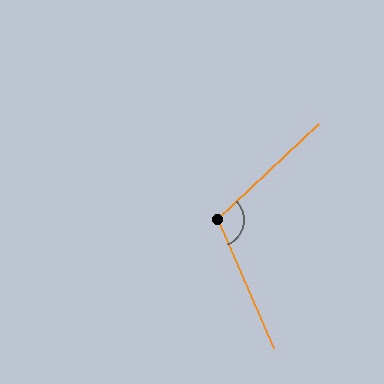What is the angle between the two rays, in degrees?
Approximately 110 degrees.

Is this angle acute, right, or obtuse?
It is obtuse.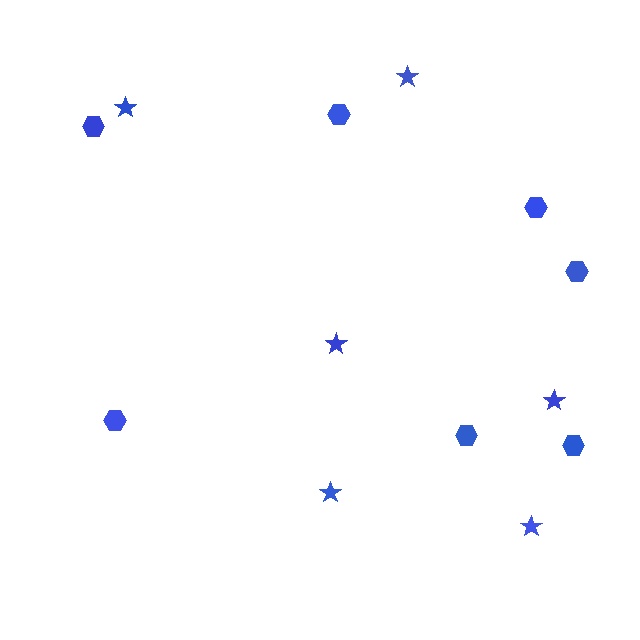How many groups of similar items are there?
There are 2 groups: one group of stars (6) and one group of hexagons (7).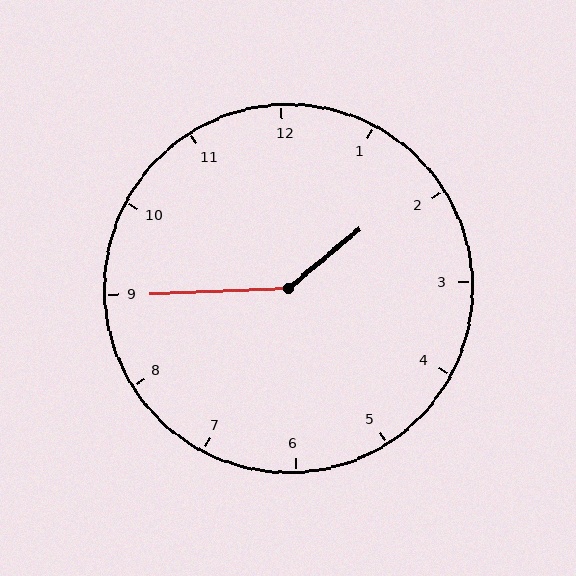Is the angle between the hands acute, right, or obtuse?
It is obtuse.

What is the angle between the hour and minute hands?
Approximately 142 degrees.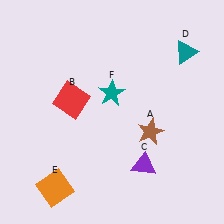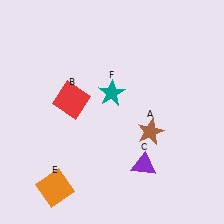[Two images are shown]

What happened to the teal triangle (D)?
The teal triangle (D) was removed in Image 2. It was in the top-right area of Image 1.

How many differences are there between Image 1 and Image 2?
There is 1 difference between the two images.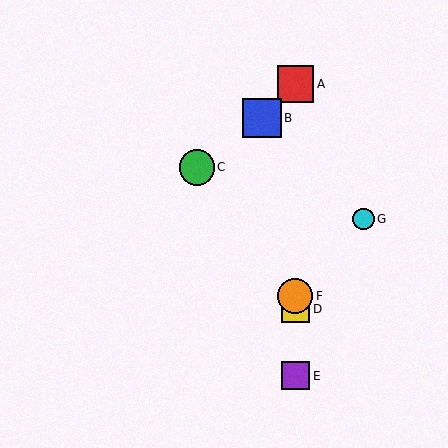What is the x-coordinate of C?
Object C is at x≈197.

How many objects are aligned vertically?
4 objects (A, D, E, F) are aligned vertically.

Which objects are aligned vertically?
Objects A, D, E, F are aligned vertically.